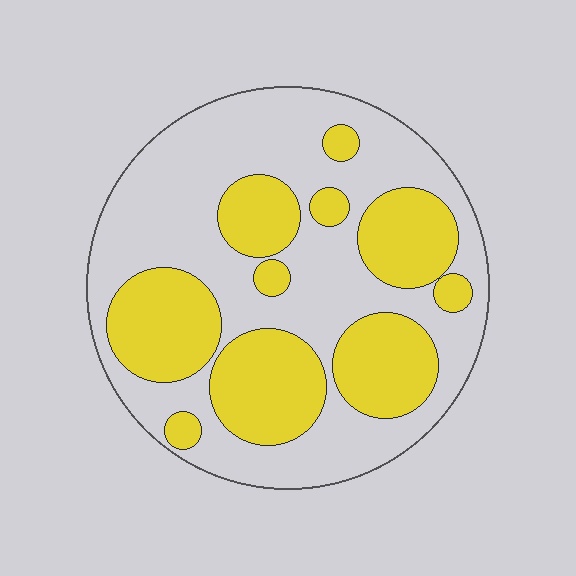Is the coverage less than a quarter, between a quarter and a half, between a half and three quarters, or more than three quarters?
Between a quarter and a half.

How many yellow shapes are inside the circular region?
10.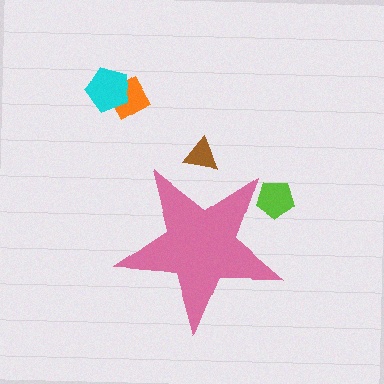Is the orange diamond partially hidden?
No, the orange diamond is fully visible.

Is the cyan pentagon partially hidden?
No, the cyan pentagon is fully visible.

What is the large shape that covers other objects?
A pink star.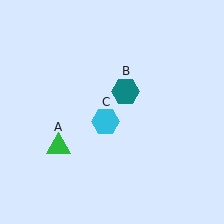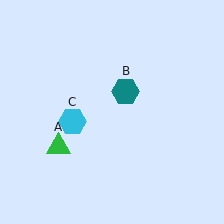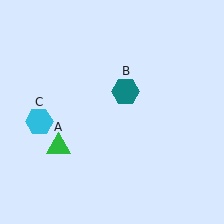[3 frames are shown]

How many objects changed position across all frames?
1 object changed position: cyan hexagon (object C).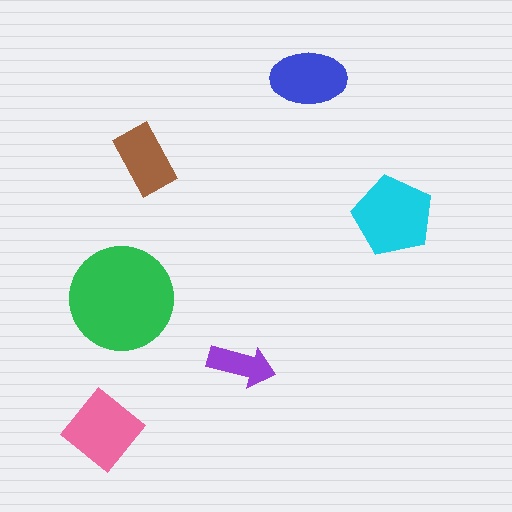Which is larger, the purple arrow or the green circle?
The green circle.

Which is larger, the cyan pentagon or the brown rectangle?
The cyan pentagon.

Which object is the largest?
The green circle.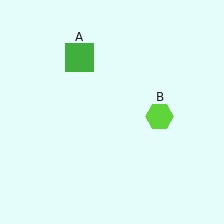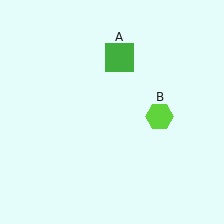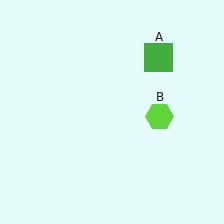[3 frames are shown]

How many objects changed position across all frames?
1 object changed position: green square (object A).